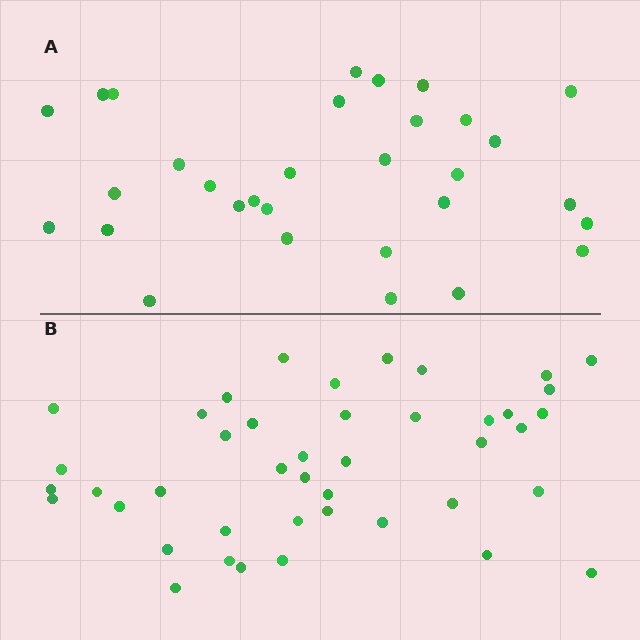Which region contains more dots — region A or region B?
Region B (the bottom region) has more dots.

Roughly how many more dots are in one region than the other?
Region B has roughly 12 or so more dots than region A.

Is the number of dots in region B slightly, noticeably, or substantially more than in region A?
Region B has noticeably more, but not dramatically so. The ratio is roughly 1.4 to 1.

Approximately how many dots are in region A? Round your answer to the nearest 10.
About 30 dots. (The exact count is 31, which rounds to 30.)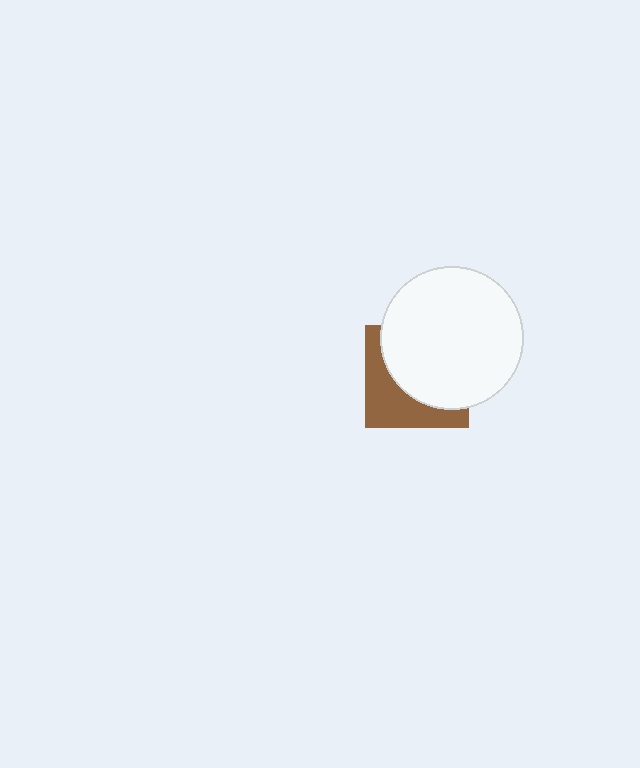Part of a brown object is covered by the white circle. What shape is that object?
It is a square.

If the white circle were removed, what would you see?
You would see the complete brown square.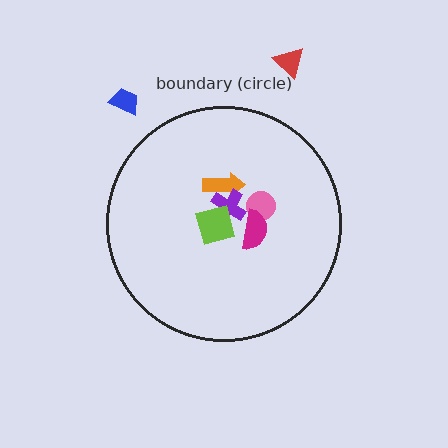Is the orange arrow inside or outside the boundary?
Inside.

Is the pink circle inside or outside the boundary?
Inside.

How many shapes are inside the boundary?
5 inside, 2 outside.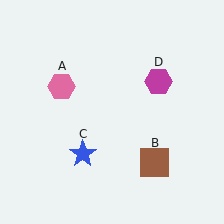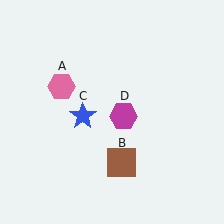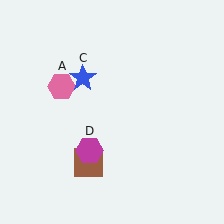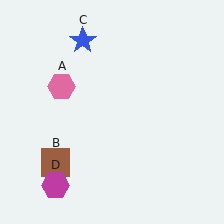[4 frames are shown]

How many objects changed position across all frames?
3 objects changed position: brown square (object B), blue star (object C), magenta hexagon (object D).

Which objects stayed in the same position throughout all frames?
Pink hexagon (object A) remained stationary.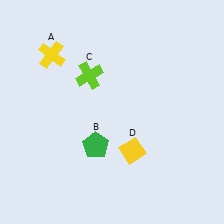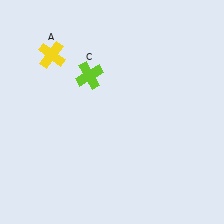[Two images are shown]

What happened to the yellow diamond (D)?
The yellow diamond (D) was removed in Image 2. It was in the bottom-right area of Image 1.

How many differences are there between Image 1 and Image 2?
There are 2 differences between the two images.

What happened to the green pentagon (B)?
The green pentagon (B) was removed in Image 2. It was in the bottom-left area of Image 1.